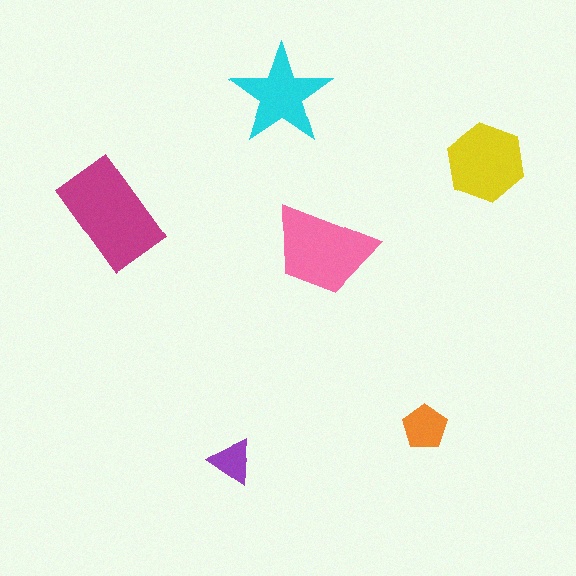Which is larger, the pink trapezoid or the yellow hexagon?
The pink trapezoid.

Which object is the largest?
The magenta rectangle.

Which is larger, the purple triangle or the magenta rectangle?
The magenta rectangle.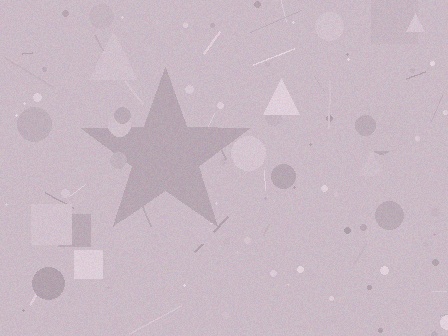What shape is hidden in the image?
A star is hidden in the image.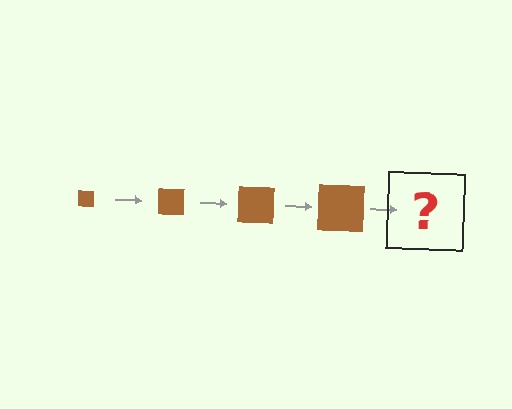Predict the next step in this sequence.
The next step is a brown square, larger than the previous one.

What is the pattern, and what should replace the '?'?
The pattern is that the square gets progressively larger each step. The '?' should be a brown square, larger than the previous one.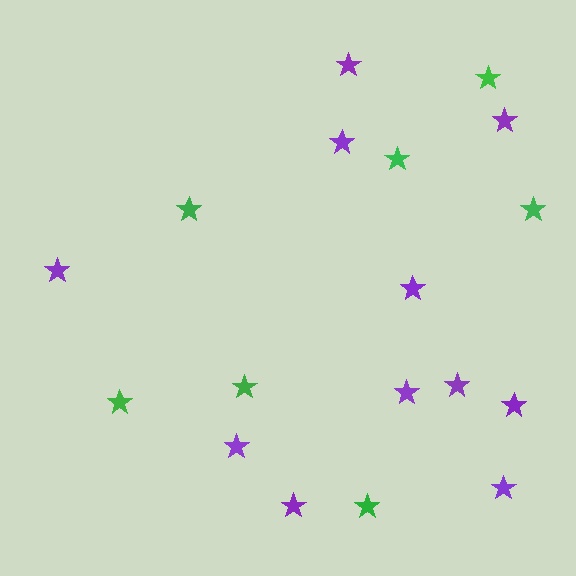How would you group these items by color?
There are 2 groups: one group of green stars (7) and one group of purple stars (11).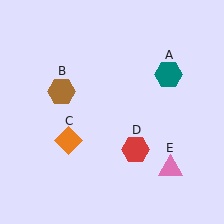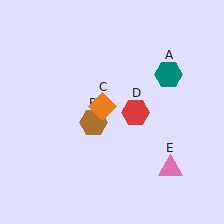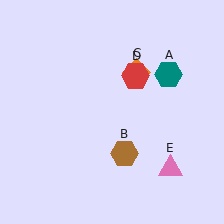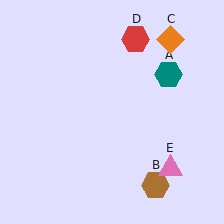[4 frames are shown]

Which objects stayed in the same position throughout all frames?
Teal hexagon (object A) and pink triangle (object E) remained stationary.